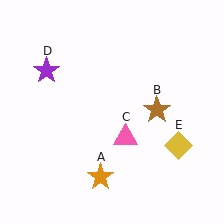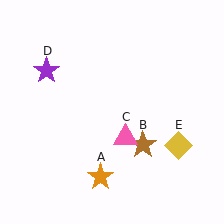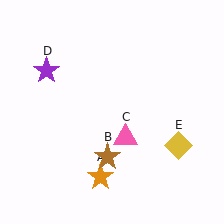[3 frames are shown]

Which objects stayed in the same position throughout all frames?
Orange star (object A) and pink triangle (object C) and purple star (object D) and yellow diamond (object E) remained stationary.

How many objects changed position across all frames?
1 object changed position: brown star (object B).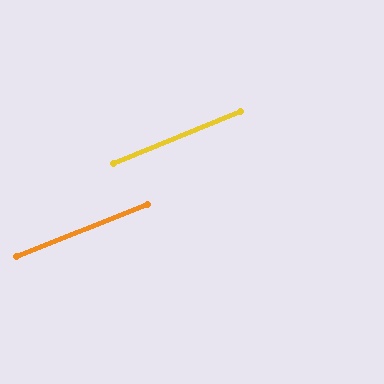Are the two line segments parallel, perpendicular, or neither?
Parallel — their directions differ by only 0.7°.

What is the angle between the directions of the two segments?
Approximately 1 degree.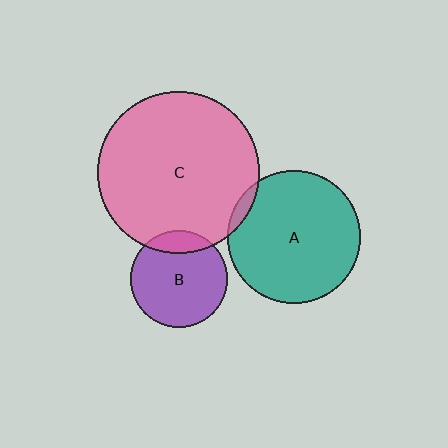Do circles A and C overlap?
Yes.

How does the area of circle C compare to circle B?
Approximately 2.8 times.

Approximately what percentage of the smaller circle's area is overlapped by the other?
Approximately 5%.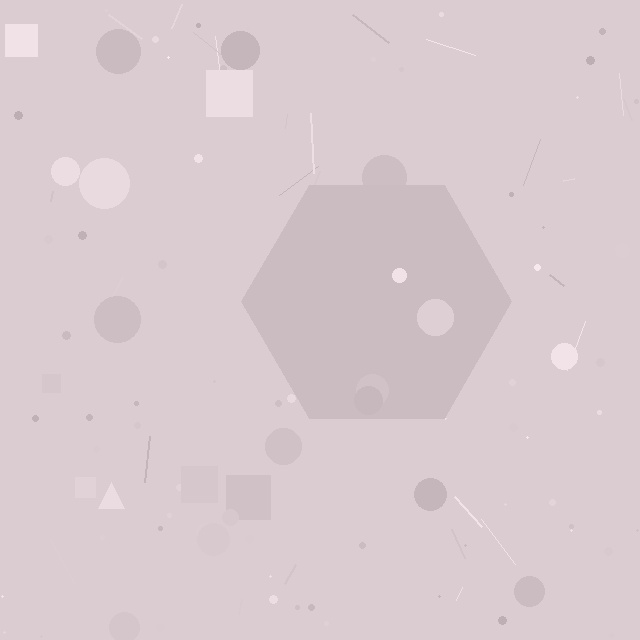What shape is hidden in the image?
A hexagon is hidden in the image.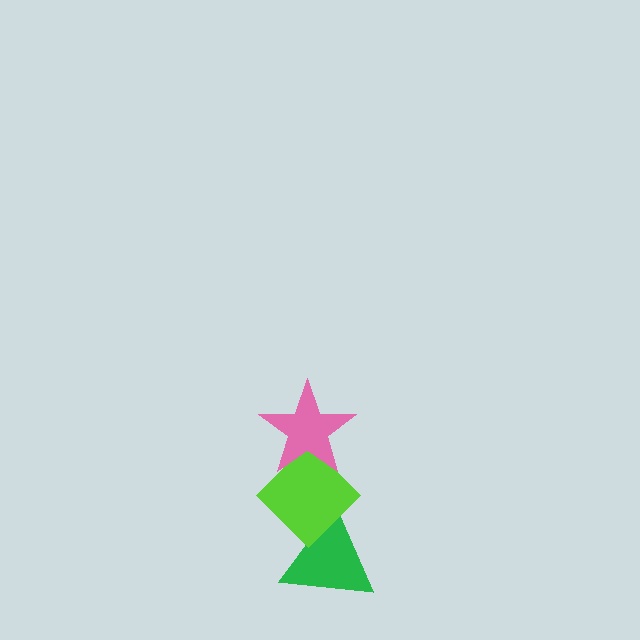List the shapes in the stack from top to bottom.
From top to bottom: the pink star, the lime diamond, the green triangle.